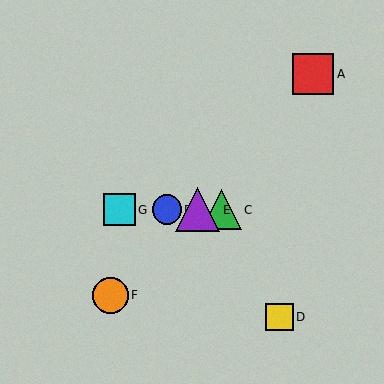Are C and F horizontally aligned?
No, C is at y≈210 and F is at y≈295.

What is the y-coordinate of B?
Object B is at y≈210.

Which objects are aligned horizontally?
Objects B, C, E, G are aligned horizontally.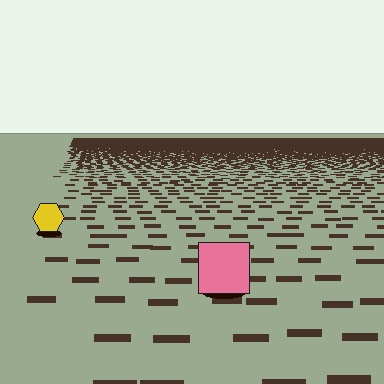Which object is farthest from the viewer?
The yellow hexagon is farthest from the viewer. It appears smaller and the ground texture around it is denser.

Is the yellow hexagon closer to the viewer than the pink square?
No. The pink square is closer — you can tell from the texture gradient: the ground texture is coarser near it.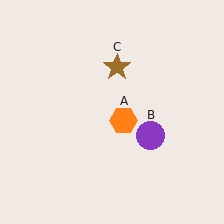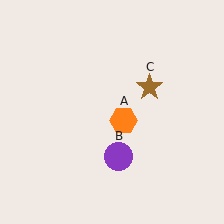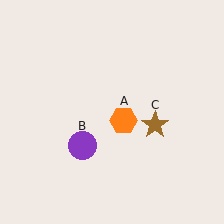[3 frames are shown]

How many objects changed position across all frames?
2 objects changed position: purple circle (object B), brown star (object C).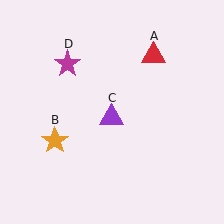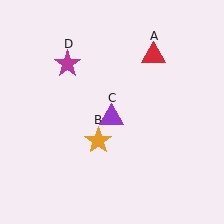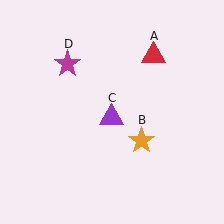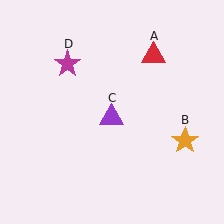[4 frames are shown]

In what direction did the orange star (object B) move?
The orange star (object B) moved right.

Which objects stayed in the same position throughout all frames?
Red triangle (object A) and purple triangle (object C) and magenta star (object D) remained stationary.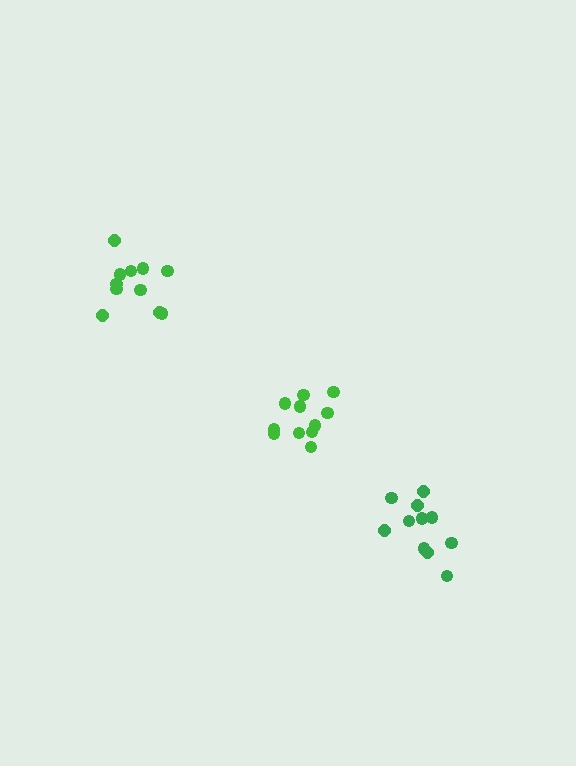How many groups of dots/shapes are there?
There are 3 groups.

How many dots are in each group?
Group 1: 11 dots, Group 2: 11 dots, Group 3: 11 dots (33 total).